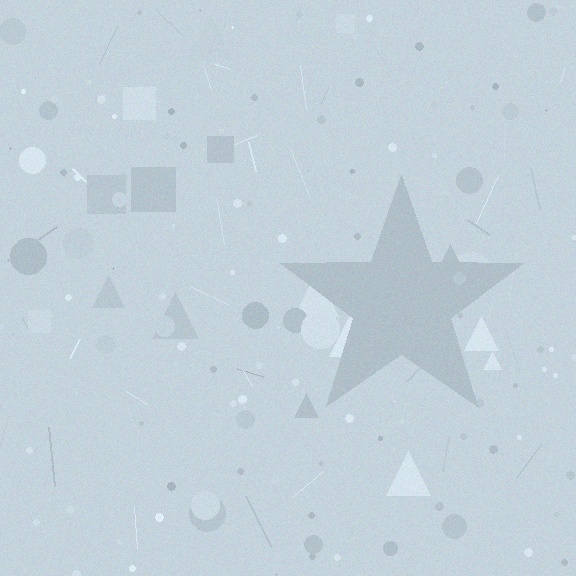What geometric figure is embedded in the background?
A star is embedded in the background.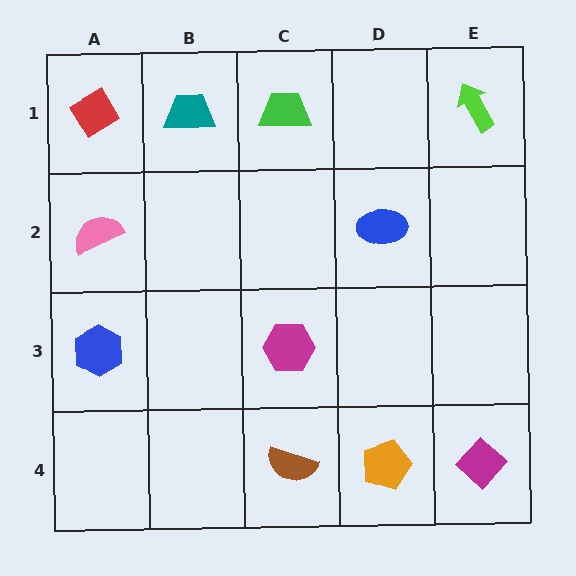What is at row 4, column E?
A magenta diamond.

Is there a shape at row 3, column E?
No, that cell is empty.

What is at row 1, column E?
A lime arrow.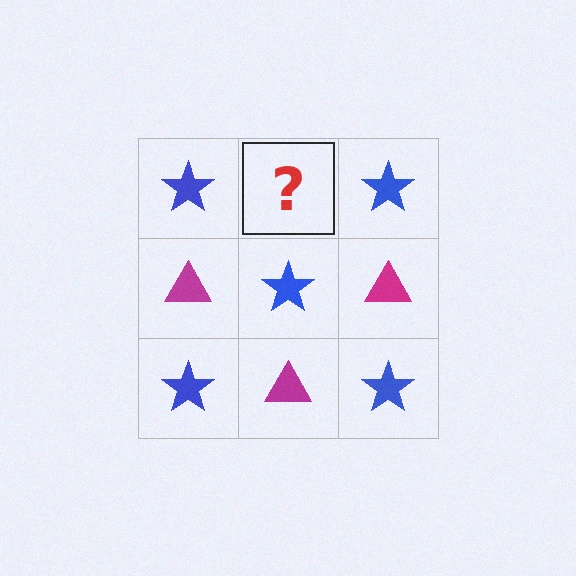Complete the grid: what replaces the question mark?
The question mark should be replaced with a magenta triangle.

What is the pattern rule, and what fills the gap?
The rule is that it alternates blue star and magenta triangle in a checkerboard pattern. The gap should be filled with a magenta triangle.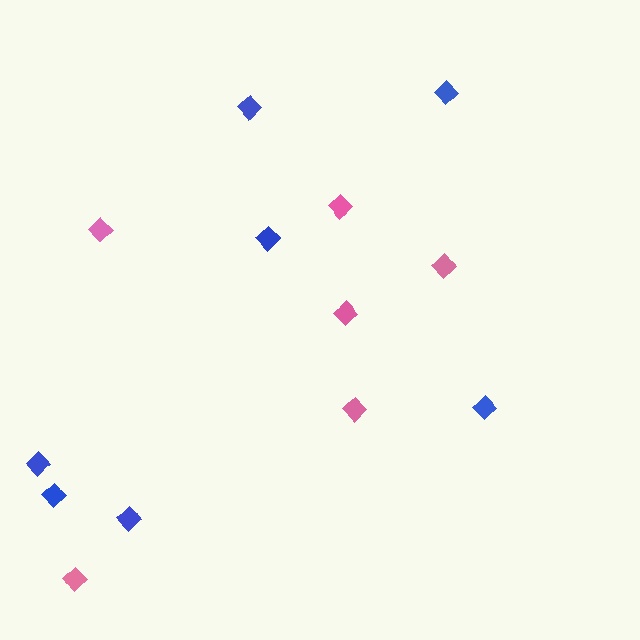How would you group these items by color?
There are 2 groups: one group of pink diamonds (6) and one group of blue diamonds (7).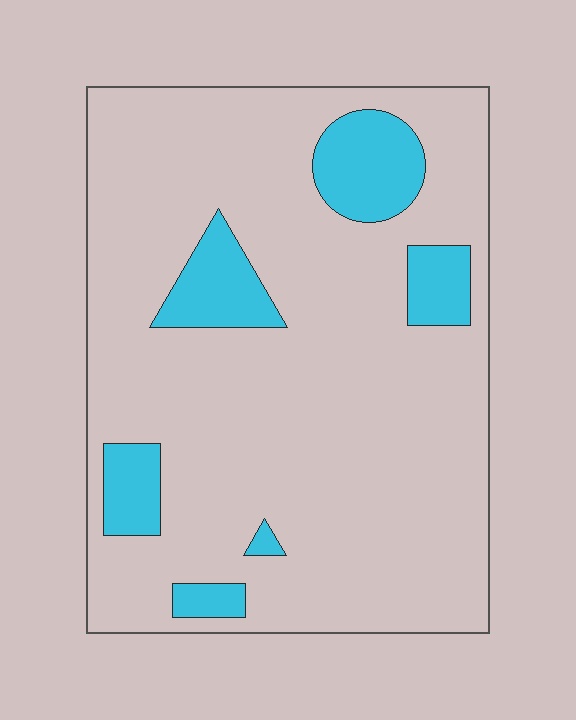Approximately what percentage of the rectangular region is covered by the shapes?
Approximately 15%.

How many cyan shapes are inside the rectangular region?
6.